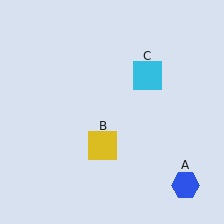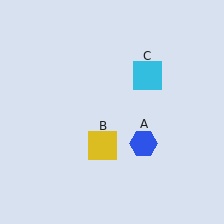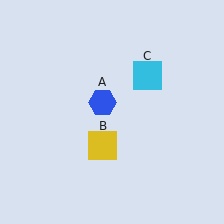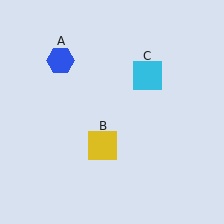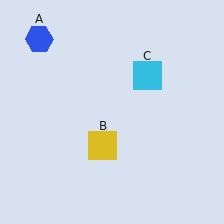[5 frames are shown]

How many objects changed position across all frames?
1 object changed position: blue hexagon (object A).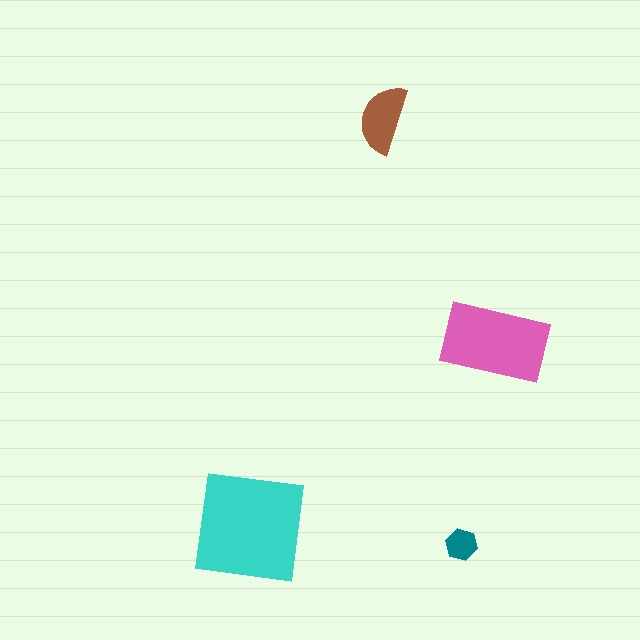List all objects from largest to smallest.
The cyan square, the pink rectangle, the brown semicircle, the teal hexagon.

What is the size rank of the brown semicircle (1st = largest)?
3rd.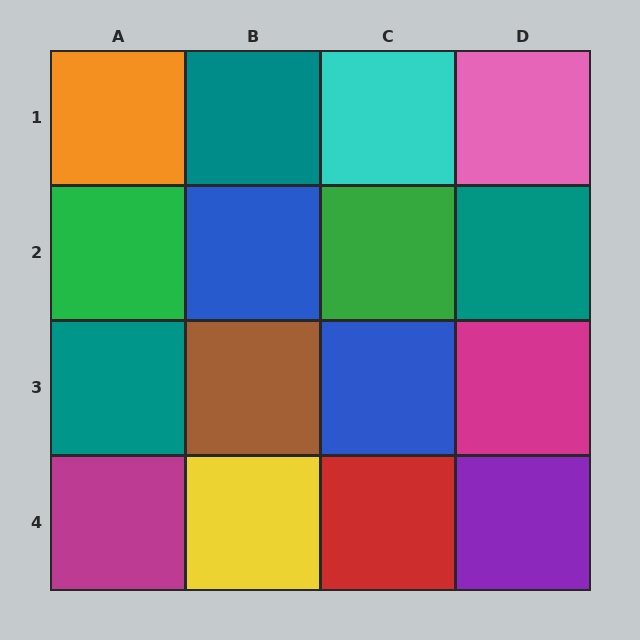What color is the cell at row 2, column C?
Green.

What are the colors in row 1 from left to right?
Orange, teal, cyan, pink.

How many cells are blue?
2 cells are blue.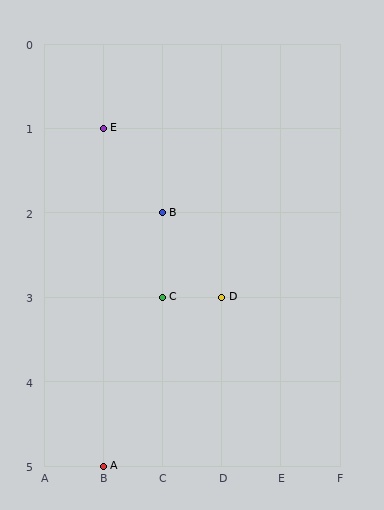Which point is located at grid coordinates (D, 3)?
Point D is at (D, 3).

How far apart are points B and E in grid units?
Points B and E are 1 column and 1 row apart (about 1.4 grid units diagonally).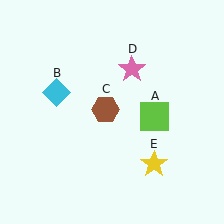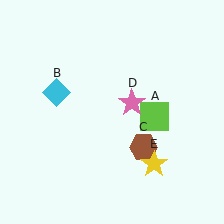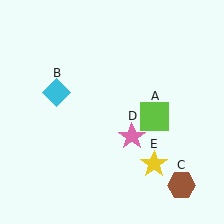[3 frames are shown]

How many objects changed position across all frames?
2 objects changed position: brown hexagon (object C), pink star (object D).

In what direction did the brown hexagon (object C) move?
The brown hexagon (object C) moved down and to the right.